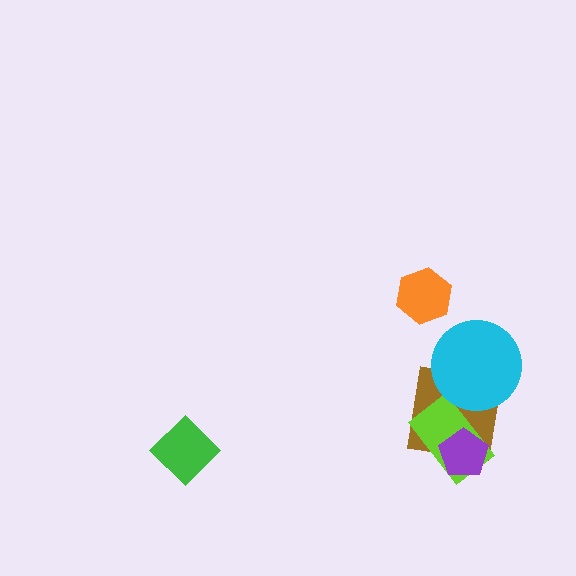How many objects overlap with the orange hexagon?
0 objects overlap with the orange hexagon.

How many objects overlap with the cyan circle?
1 object overlaps with the cyan circle.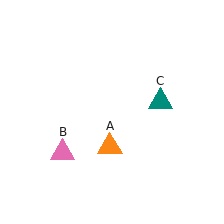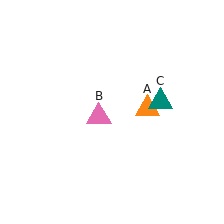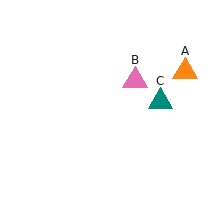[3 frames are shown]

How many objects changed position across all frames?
2 objects changed position: orange triangle (object A), pink triangle (object B).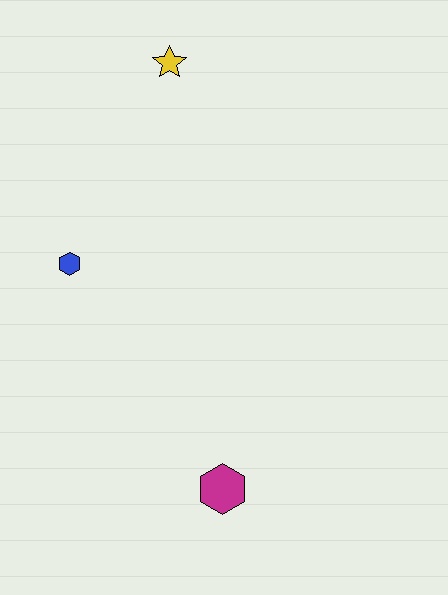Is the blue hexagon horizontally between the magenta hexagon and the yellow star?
No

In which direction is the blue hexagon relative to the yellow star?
The blue hexagon is below the yellow star.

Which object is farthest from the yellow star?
The magenta hexagon is farthest from the yellow star.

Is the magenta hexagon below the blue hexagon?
Yes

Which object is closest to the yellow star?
The blue hexagon is closest to the yellow star.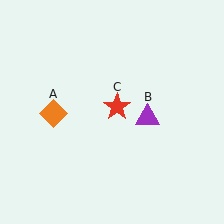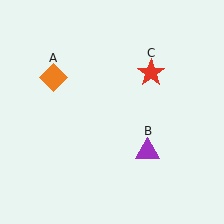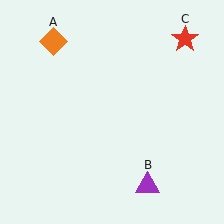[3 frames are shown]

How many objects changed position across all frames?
3 objects changed position: orange diamond (object A), purple triangle (object B), red star (object C).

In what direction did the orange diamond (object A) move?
The orange diamond (object A) moved up.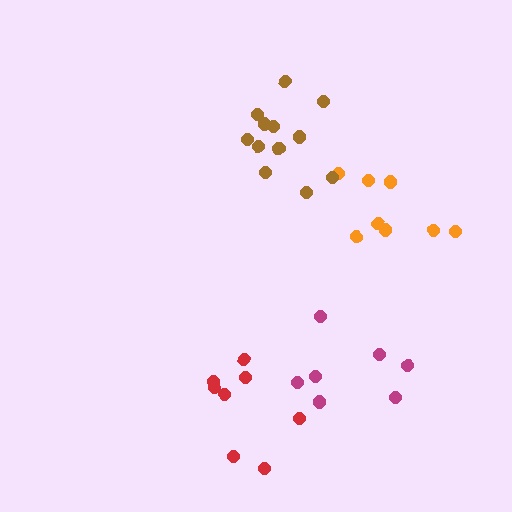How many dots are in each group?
Group 1: 8 dots, Group 2: 7 dots, Group 3: 8 dots, Group 4: 12 dots (35 total).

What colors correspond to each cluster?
The clusters are colored: red, magenta, orange, brown.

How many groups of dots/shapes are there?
There are 4 groups.